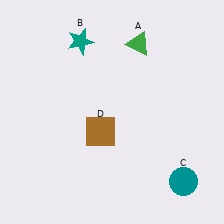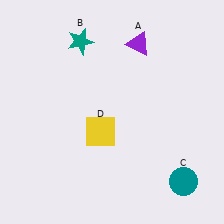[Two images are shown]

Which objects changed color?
A changed from green to purple. D changed from brown to yellow.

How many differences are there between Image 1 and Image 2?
There are 2 differences between the two images.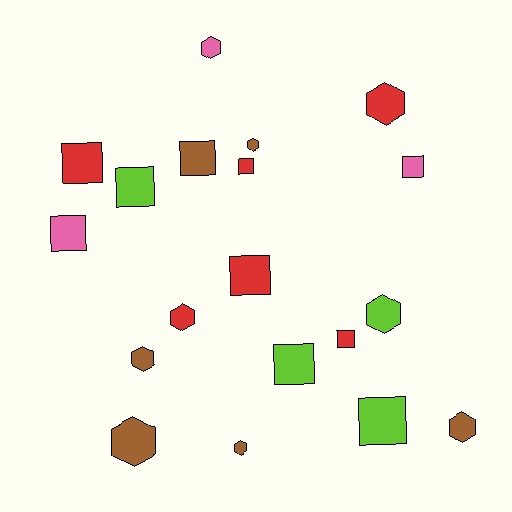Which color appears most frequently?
Red, with 6 objects.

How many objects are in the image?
There are 19 objects.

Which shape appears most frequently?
Square, with 10 objects.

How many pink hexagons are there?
There is 1 pink hexagon.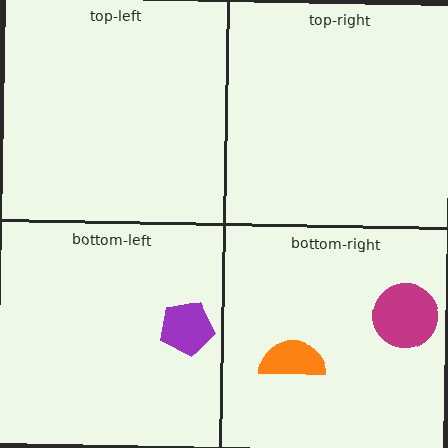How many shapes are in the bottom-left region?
1.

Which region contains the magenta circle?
The bottom-right region.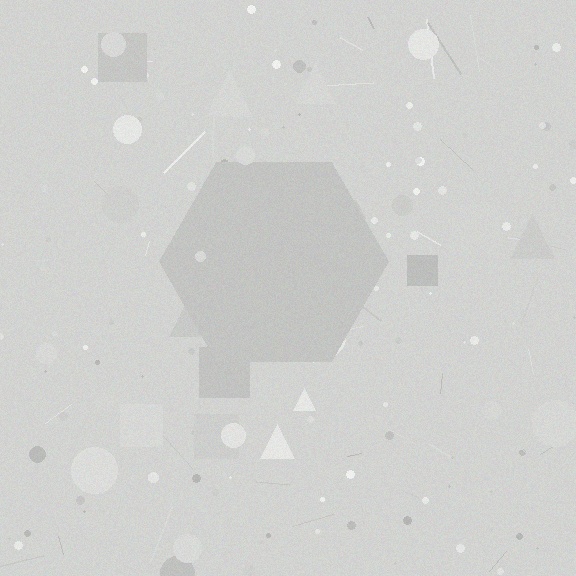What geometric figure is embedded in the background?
A hexagon is embedded in the background.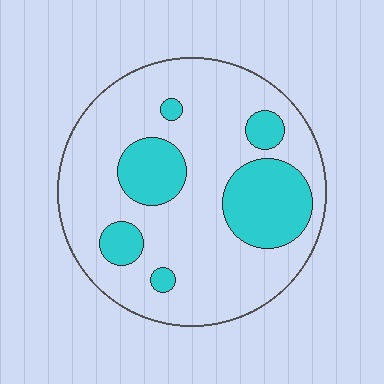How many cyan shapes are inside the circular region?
6.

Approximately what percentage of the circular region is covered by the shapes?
Approximately 25%.